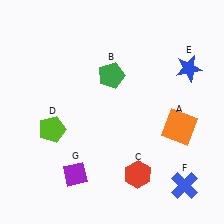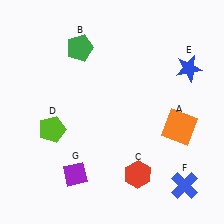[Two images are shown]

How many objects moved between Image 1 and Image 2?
1 object moved between the two images.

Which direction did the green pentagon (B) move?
The green pentagon (B) moved left.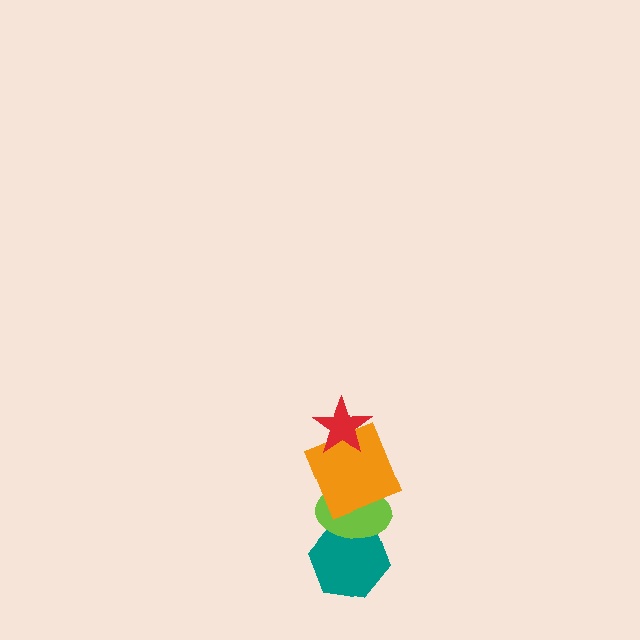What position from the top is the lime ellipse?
The lime ellipse is 3rd from the top.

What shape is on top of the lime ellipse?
The orange square is on top of the lime ellipse.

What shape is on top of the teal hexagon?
The lime ellipse is on top of the teal hexagon.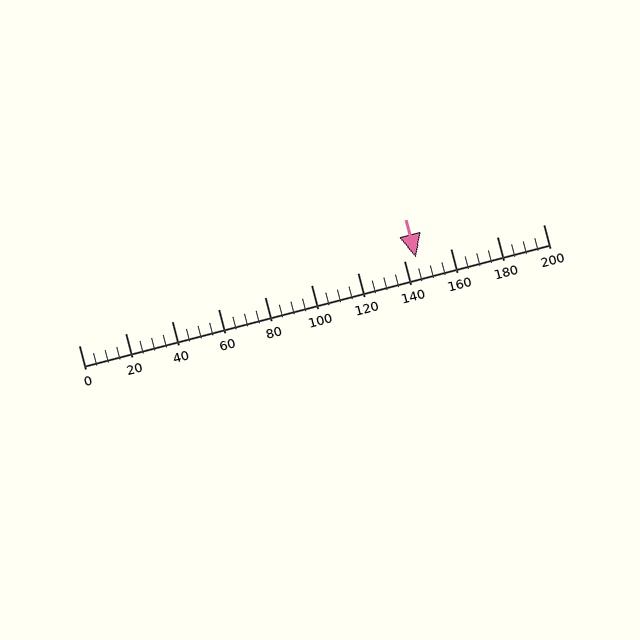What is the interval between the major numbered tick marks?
The major tick marks are spaced 20 units apart.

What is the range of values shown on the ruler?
The ruler shows values from 0 to 200.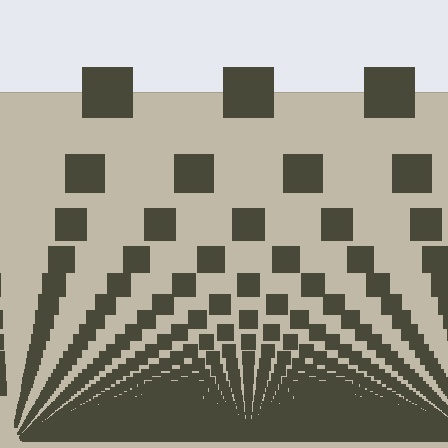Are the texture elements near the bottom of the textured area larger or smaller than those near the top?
Smaller. The gradient is inverted — elements near the bottom are smaller and denser.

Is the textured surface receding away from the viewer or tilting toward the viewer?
The surface appears to tilt toward the viewer. Texture elements get larger and sparser toward the top.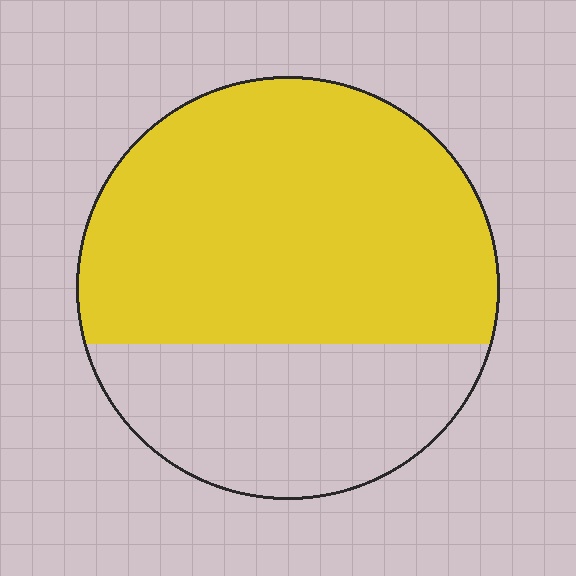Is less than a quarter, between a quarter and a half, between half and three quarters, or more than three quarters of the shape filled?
Between half and three quarters.